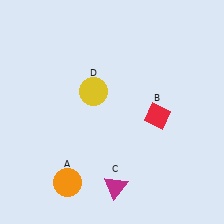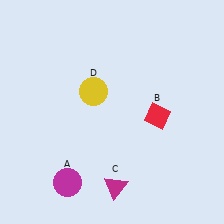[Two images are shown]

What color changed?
The circle (A) changed from orange in Image 1 to magenta in Image 2.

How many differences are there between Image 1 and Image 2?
There is 1 difference between the two images.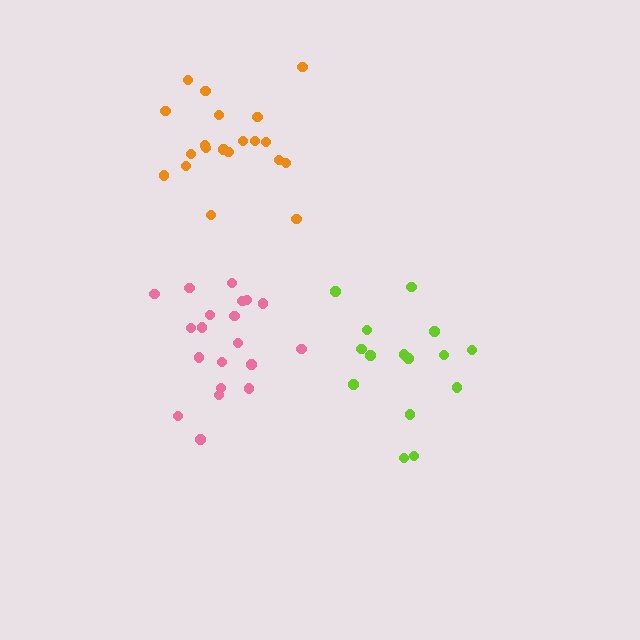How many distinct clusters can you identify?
There are 3 distinct clusters.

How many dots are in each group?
Group 1: 15 dots, Group 2: 20 dots, Group 3: 20 dots (55 total).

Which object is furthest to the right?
The lime cluster is rightmost.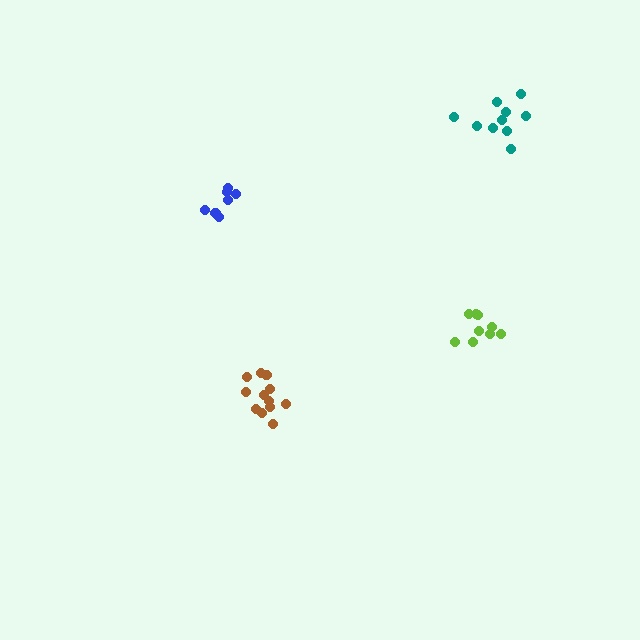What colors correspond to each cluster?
The clusters are colored: blue, brown, teal, lime.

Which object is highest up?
The teal cluster is topmost.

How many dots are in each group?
Group 1: 8 dots, Group 2: 12 dots, Group 3: 10 dots, Group 4: 9 dots (39 total).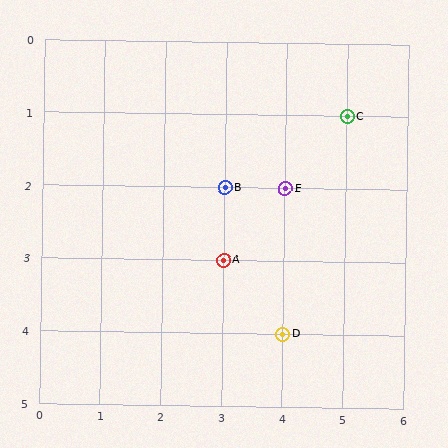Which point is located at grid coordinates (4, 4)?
Point D is at (4, 4).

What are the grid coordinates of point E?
Point E is at grid coordinates (4, 2).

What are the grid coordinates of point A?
Point A is at grid coordinates (3, 3).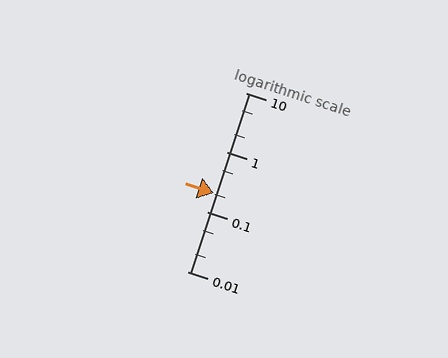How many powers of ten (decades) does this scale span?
The scale spans 3 decades, from 0.01 to 10.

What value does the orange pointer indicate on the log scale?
The pointer indicates approximately 0.21.